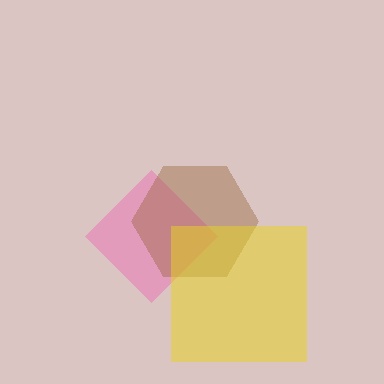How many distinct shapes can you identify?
There are 3 distinct shapes: a pink diamond, a brown hexagon, a yellow square.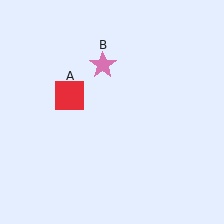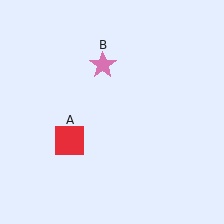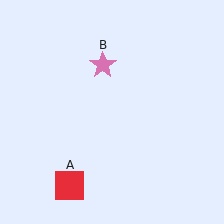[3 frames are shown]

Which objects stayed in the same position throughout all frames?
Pink star (object B) remained stationary.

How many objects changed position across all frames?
1 object changed position: red square (object A).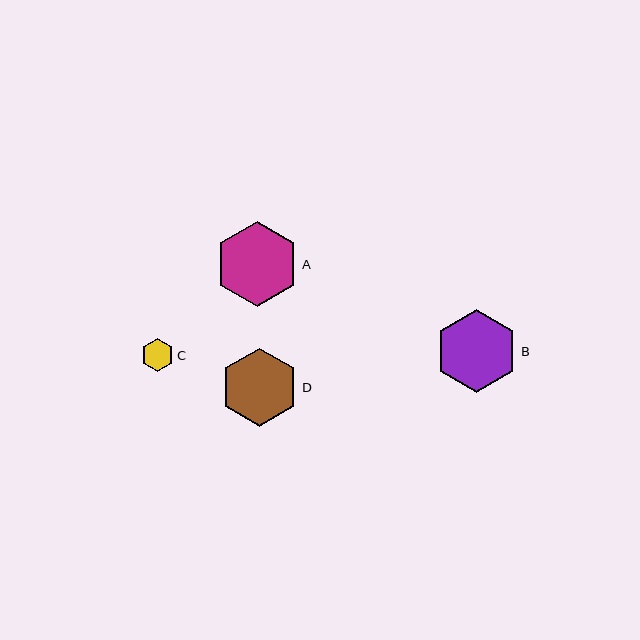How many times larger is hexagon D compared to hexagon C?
Hexagon D is approximately 2.4 times the size of hexagon C.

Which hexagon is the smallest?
Hexagon C is the smallest with a size of approximately 33 pixels.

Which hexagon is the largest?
Hexagon A is the largest with a size of approximately 84 pixels.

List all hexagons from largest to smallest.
From largest to smallest: A, B, D, C.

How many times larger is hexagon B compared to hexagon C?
Hexagon B is approximately 2.5 times the size of hexagon C.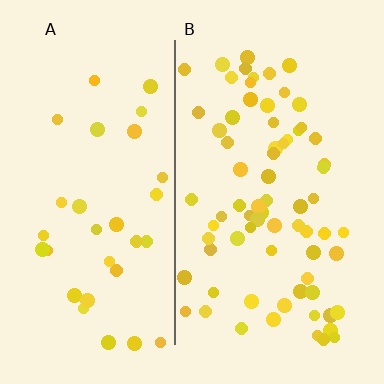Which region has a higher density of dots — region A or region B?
B (the right).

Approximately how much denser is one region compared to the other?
Approximately 2.2× — region B over region A.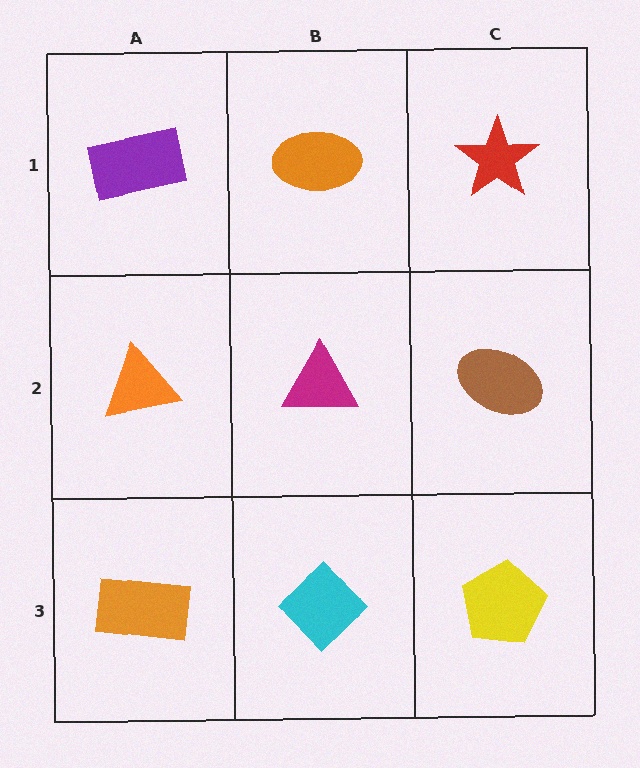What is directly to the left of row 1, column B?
A purple rectangle.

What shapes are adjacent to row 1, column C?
A brown ellipse (row 2, column C), an orange ellipse (row 1, column B).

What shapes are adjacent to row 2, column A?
A purple rectangle (row 1, column A), an orange rectangle (row 3, column A), a magenta triangle (row 2, column B).